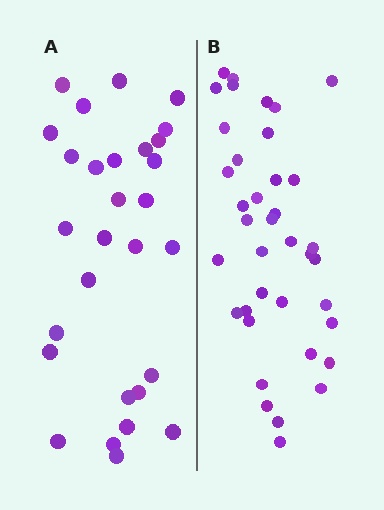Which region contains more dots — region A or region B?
Region B (the right region) has more dots.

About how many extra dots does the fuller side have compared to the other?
Region B has roughly 8 or so more dots than region A.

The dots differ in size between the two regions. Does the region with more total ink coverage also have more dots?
No. Region A has more total ink coverage because its dots are larger, but region B actually contains more individual dots. Total area can be misleading — the number of items is what matters here.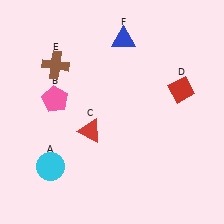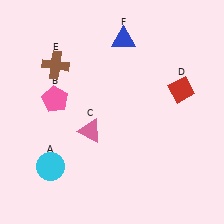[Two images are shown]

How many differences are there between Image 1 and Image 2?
There is 1 difference between the two images.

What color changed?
The triangle (C) changed from red in Image 1 to pink in Image 2.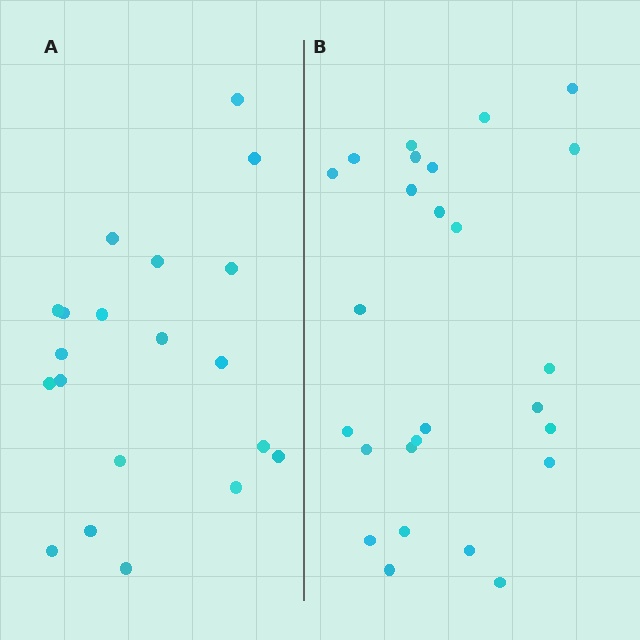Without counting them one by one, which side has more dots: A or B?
Region B (the right region) has more dots.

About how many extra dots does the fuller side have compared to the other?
Region B has about 6 more dots than region A.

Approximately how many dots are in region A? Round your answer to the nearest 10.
About 20 dots.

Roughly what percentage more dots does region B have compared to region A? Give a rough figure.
About 30% more.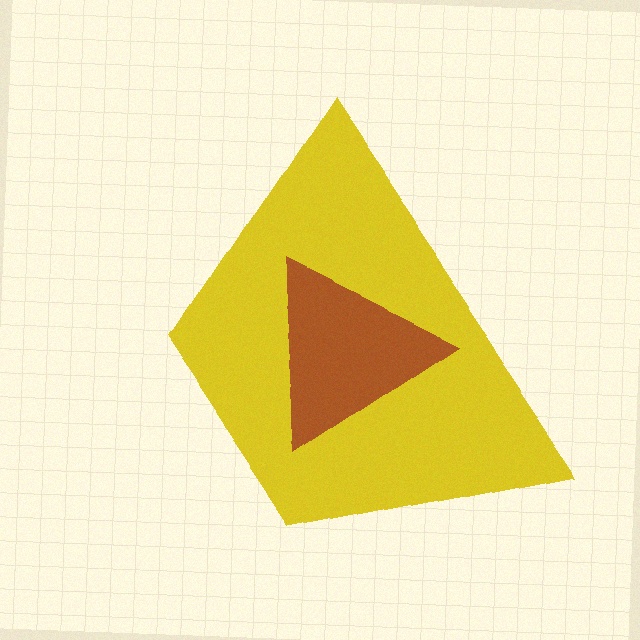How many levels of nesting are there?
2.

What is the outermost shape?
The yellow trapezoid.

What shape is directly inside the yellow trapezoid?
The brown triangle.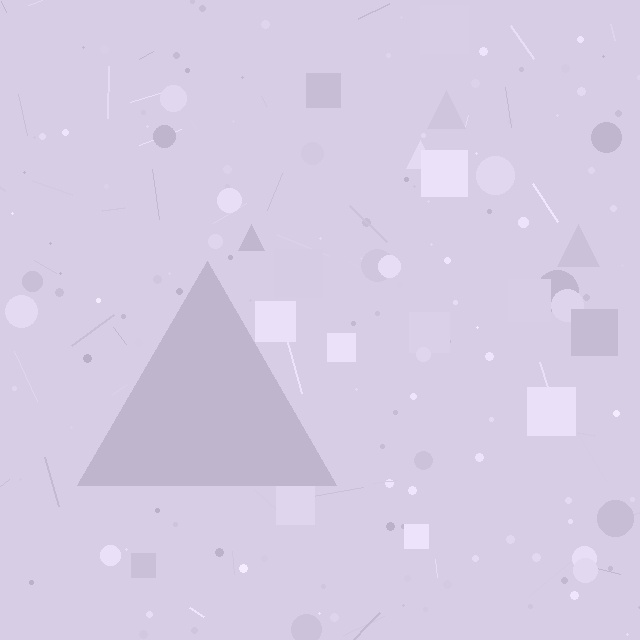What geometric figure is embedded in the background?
A triangle is embedded in the background.